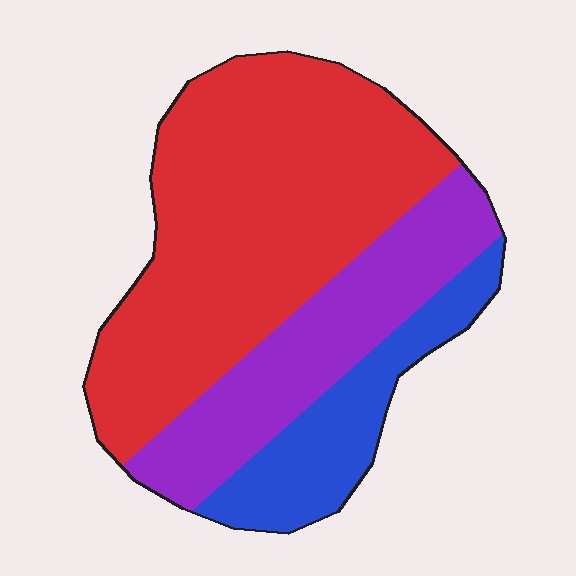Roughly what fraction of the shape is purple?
Purple covers 26% of the shape.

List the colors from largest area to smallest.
From largest to smallest: red, purple, blue.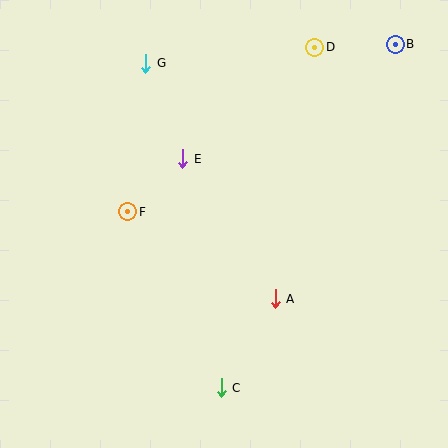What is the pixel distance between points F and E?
The distance between F and E is 76 pixels.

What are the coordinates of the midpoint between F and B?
The midpoint between F and B is at (261, 128).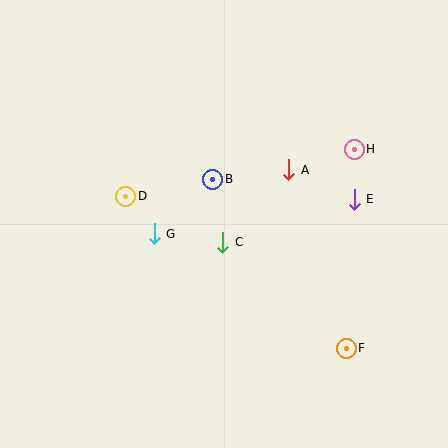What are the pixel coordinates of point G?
Point G is at (154, 234).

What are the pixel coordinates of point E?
Point E is at (354, 199).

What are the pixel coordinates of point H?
Point H is at (354, 149).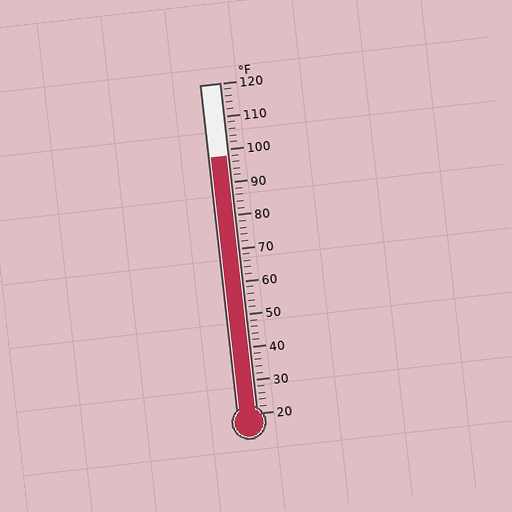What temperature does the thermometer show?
The thermometer shows approximately 98°F.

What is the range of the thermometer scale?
The thermometer scale ranges from 20°F to 120°F.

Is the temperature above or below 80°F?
The temperature is above 80°F.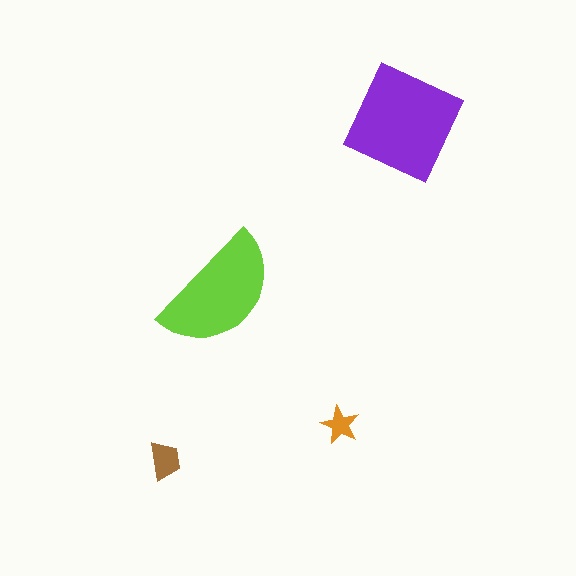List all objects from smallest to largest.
The orange star, the brown trapezoid, the lime semicircle, the purple diamond.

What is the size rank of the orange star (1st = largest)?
4th.